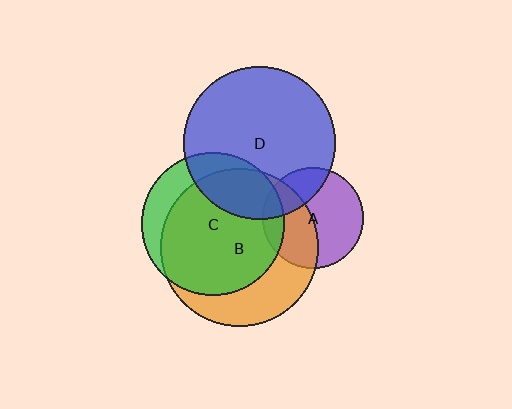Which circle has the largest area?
Circle B (orange).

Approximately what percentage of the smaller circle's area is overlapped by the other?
Approximately 80%.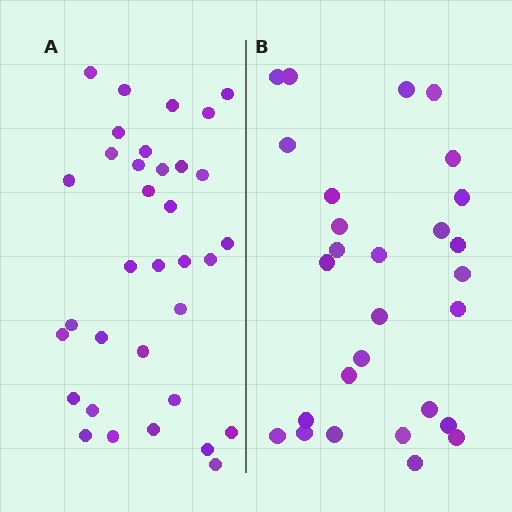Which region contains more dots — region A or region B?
Region A (the left region) has more dots.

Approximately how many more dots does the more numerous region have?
Region A has about 6 more dots than region B.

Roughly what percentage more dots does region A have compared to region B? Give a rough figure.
About 20% more.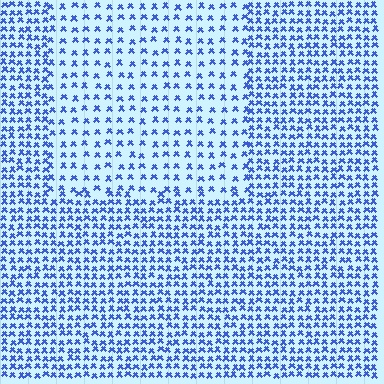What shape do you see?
I see a rectangle.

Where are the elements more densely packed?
The elements are more densely packed outside the rectangle boundary.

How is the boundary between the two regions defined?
The boundary is defined by a change in element density (approximately 1.9x ratio). All elements are the same color, size, and shape.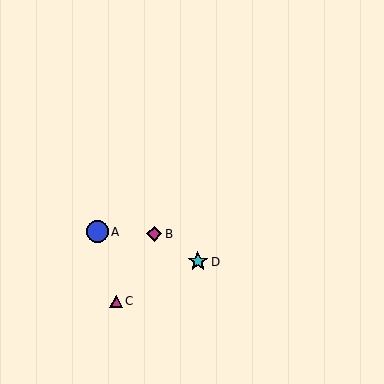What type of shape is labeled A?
Shape A is a blue circle.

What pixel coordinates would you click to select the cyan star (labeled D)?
Click at (198, 262) to select the cyan star D.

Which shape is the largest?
The blue circle (labeled A) is the largest.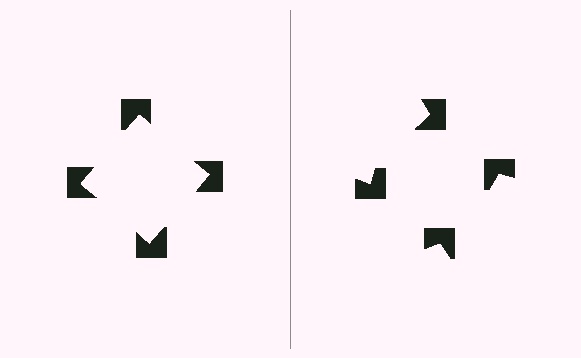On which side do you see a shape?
An illusory square appears on the left side. On the right side the wedge cuts are rotated, so no coherent shape forms.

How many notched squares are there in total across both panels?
8 — 4 on each side.